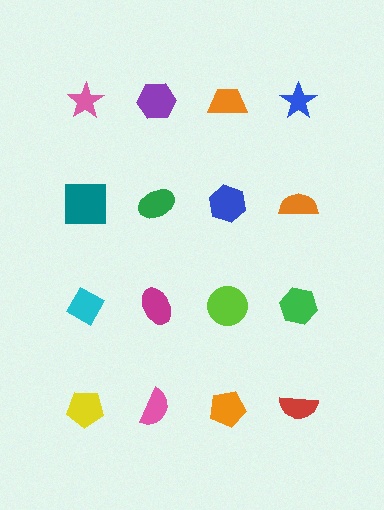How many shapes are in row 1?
4 shapes.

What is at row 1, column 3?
An orange trapezoid.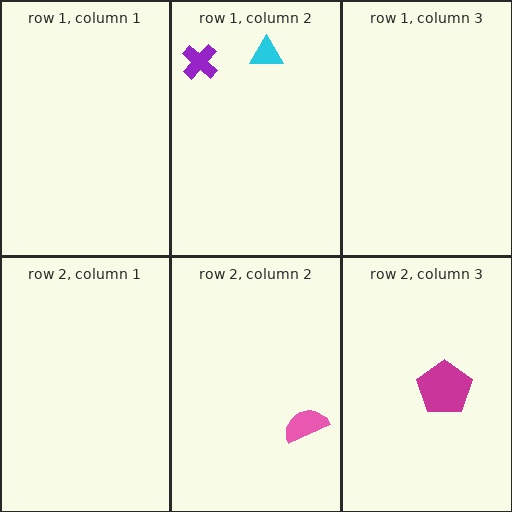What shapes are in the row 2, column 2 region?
The pink semicircle.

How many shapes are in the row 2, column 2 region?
1.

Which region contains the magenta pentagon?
The row 2, column 3 region.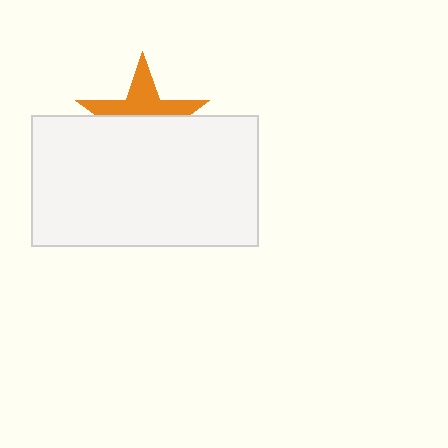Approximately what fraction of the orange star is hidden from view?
Roughly 55% of the orange star is hidden behind the white rectangle.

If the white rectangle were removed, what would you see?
You would see the complete orange star.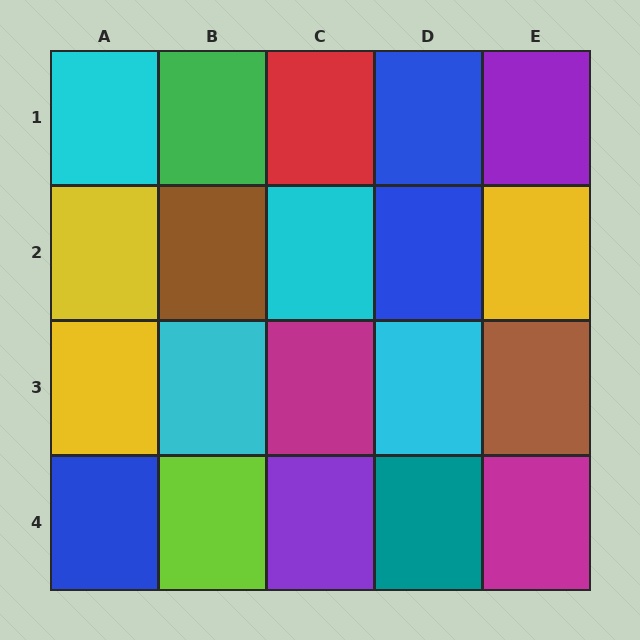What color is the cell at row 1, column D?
Blue.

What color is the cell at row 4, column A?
Blue.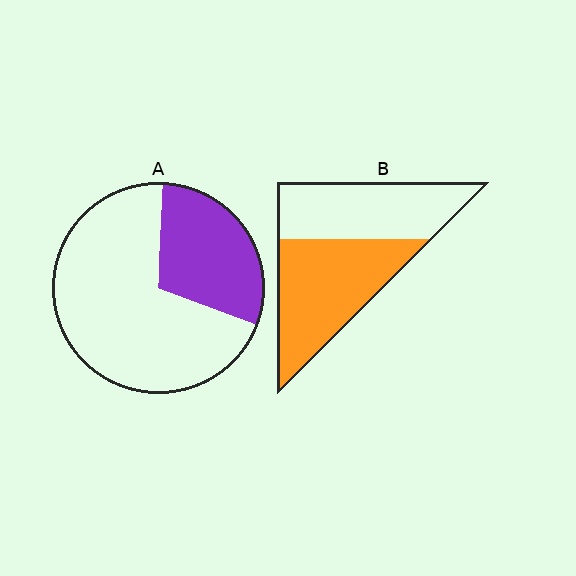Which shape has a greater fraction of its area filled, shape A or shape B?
Shape B.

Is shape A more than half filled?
No.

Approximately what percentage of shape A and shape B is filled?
A is approximately 30% and B is approximately 55%.